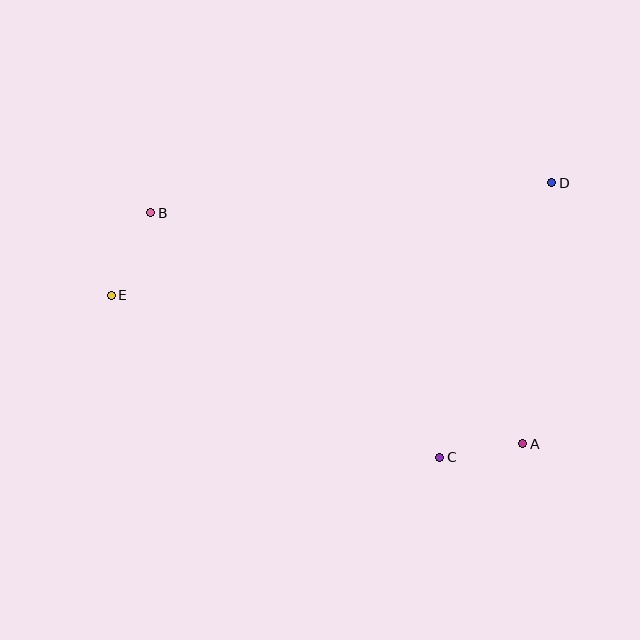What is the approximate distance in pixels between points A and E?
The distance between A and E is approximately 438 pixels.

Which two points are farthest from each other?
Points D and E are farthest from each other.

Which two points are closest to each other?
Points A and C are closest to each other.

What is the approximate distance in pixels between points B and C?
The distance between B and C is approximately 379 pixels.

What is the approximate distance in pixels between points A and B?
The distance between A and B is approximately 438 pixels.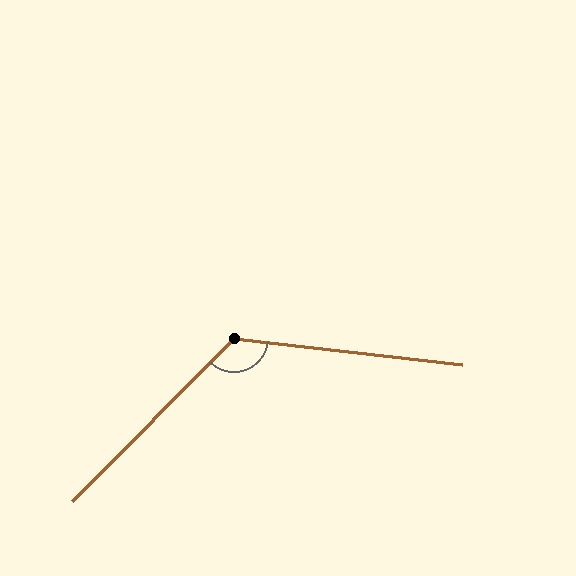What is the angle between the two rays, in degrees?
Approximately 128 degrees.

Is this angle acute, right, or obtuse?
It is obtuse.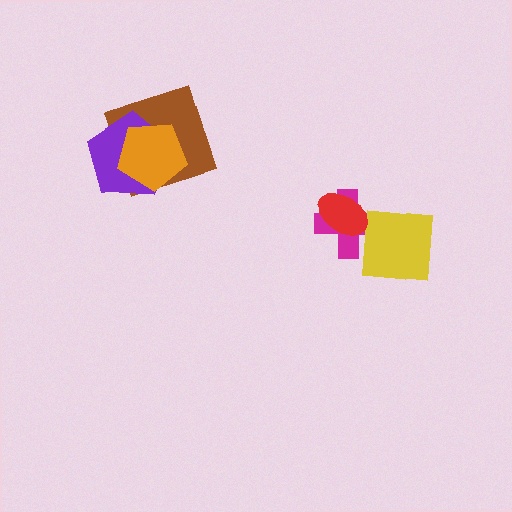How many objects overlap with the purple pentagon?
2 objects overlap with the purple pentagon.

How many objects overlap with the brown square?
2 objects overlap with the brown square.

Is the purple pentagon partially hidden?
Yes, it is partially covered by another shape.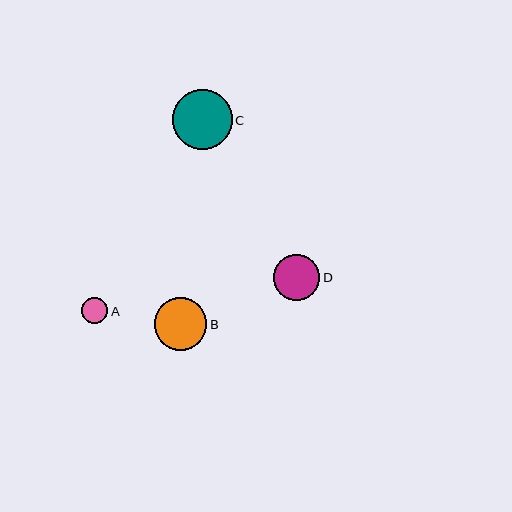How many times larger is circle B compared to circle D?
Circle B is approximately 1.1 times the size of circle D.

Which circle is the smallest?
Circle A is the smallest with a size of approximately 26 pixels.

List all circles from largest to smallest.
From largest to smallest: C, B, D, A.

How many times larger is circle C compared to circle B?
Circle C is approximately 1.1 times the size of circle B.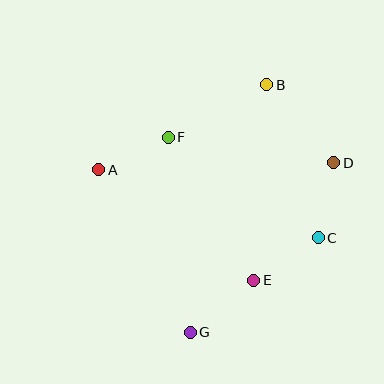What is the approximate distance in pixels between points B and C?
The distance between B and C is approximately 162 pixels.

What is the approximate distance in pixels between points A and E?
The distance between A and E is approximately 190 pixels.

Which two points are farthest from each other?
Points B and G are farthest from each other.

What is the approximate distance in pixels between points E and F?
The distance between E and F is approximately 167 pixels.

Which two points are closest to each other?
Points A and F are closest to each other.